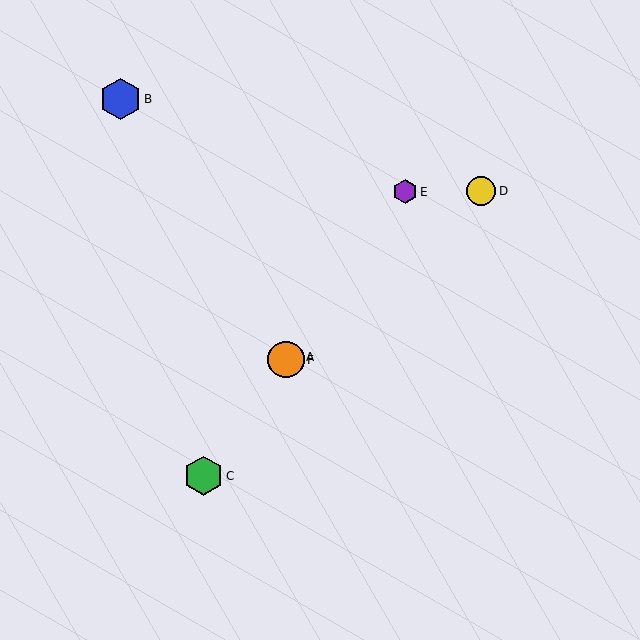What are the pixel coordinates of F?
Object F is at (286, 360).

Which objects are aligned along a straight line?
Objects A, C, E, F are aligned along a straight line.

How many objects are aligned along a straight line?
4 objects (A, C, E, F) are aligned along a straight line.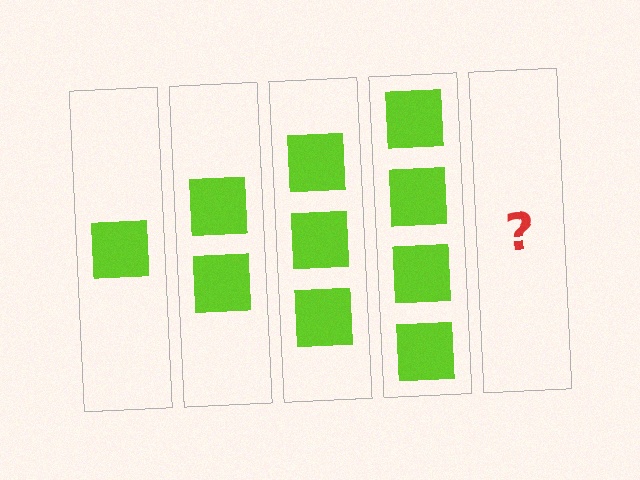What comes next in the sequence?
The next element should be 5 squares.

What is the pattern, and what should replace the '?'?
The pattern is that each step adds one more square. The '?' should be 5 squares.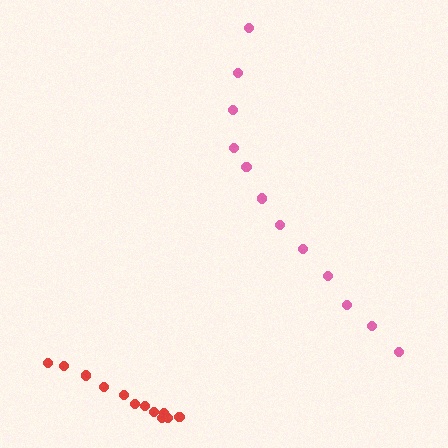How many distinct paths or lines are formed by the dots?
There are 2 distinct paths.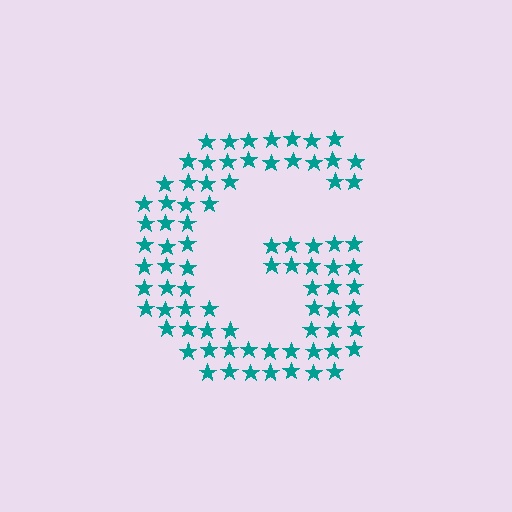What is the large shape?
The large shape is the letter G.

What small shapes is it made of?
It is made of small stars.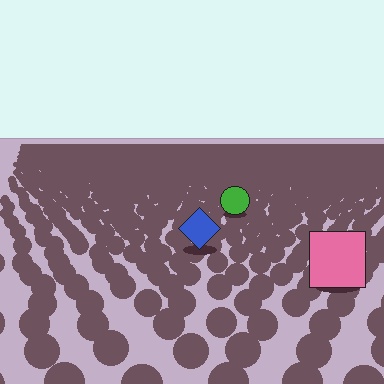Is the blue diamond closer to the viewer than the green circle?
Yes. The blue diamond is closer — you can tell from the texture gradient: the ground texture is coarser near it.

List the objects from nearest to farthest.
From nearest to farthest: the pink square, the blue diamond, the green circle.